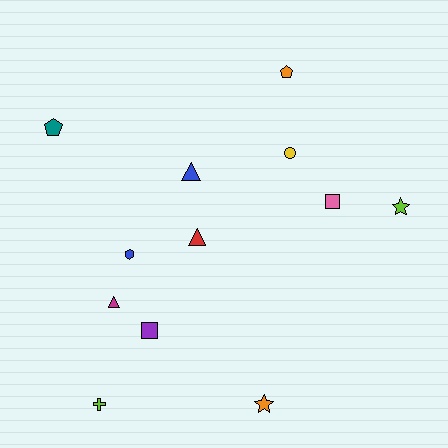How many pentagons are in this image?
There are 2 pentagons.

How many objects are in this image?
There are 12 objects.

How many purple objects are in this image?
There is 1 purple object.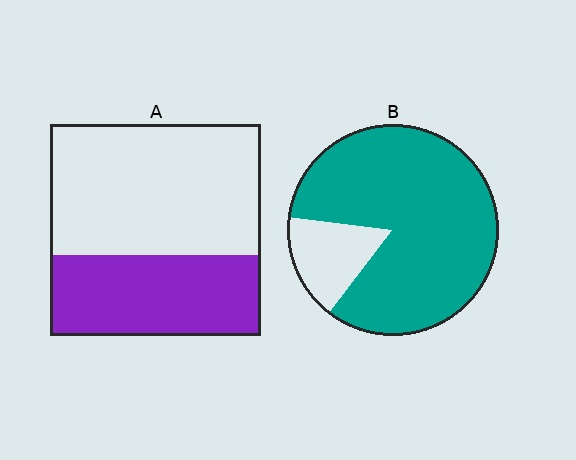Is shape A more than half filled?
No.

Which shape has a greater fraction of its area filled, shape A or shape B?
Shape B.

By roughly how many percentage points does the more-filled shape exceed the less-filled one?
By roughly 45 percentage points (B over A).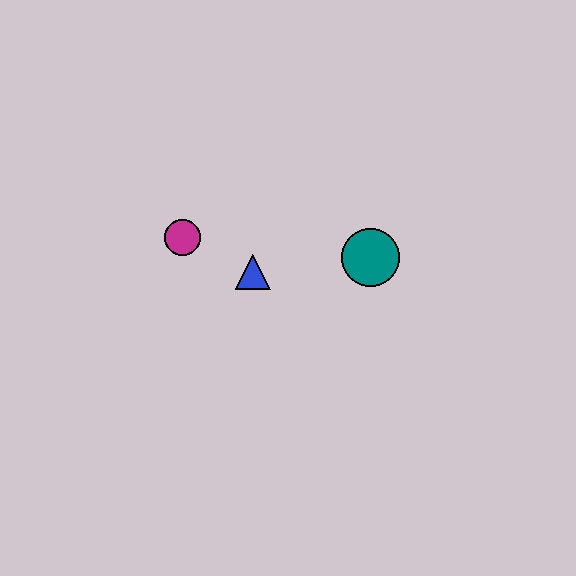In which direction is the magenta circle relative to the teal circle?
The magenta circle is to the left of the teal circle.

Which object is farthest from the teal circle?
The magenta circle is farthest from the teal circle.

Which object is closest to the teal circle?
The blue triangle is closest to the teal circle.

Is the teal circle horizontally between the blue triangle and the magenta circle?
No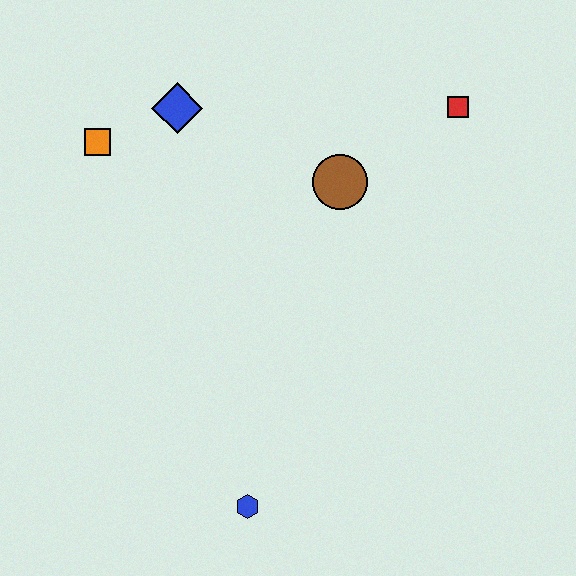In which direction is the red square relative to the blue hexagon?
The red square is above the blue hexagon.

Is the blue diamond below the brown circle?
No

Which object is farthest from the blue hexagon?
The red square is farthest from the blue hexagon.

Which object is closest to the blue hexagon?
The brown circle is closest to the blue hexagon.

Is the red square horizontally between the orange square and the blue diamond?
No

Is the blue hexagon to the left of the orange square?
No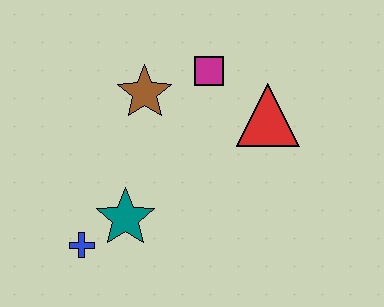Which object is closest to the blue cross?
The teal star is closest to the blue cross.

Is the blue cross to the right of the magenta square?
No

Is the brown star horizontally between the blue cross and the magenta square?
Yes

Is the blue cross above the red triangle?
No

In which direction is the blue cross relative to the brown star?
The blue cross is below the brown star.